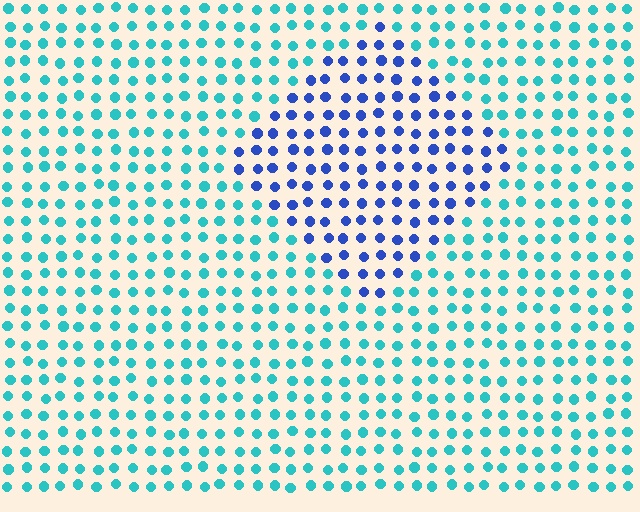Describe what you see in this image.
The image is filled with small cyan elements in a uniform arrangement. A diamond-shaped region is visible where the elements are tinted to a slightly different hue, forming a subtle color boundary.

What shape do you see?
I see a diamond.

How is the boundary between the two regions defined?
The boundary is defined purely by a slight shift in hue (about 47 degrees). Spacing, size, and orientation are identical on both sides.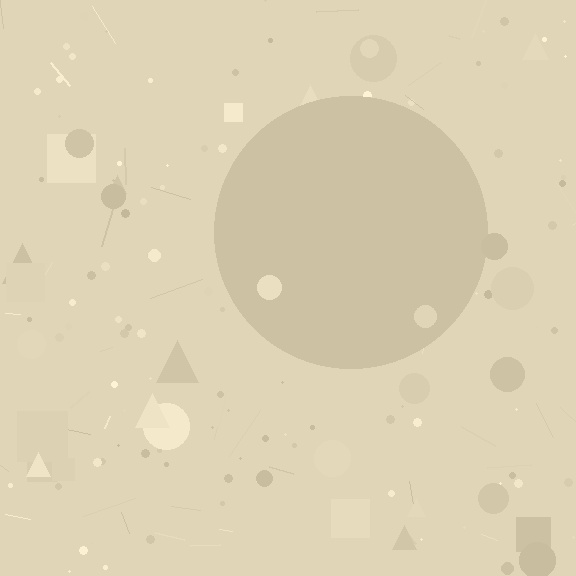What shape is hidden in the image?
A circle is hidden in the image.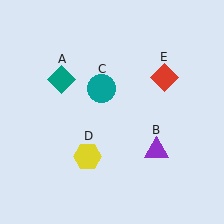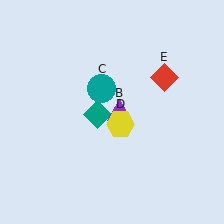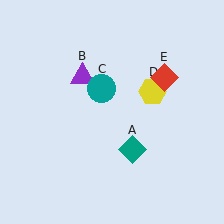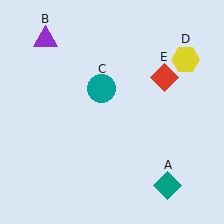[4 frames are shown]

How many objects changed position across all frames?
3 objects changed position: teal diamond (object A), purple triangle (object B), yellow hexagon (object D).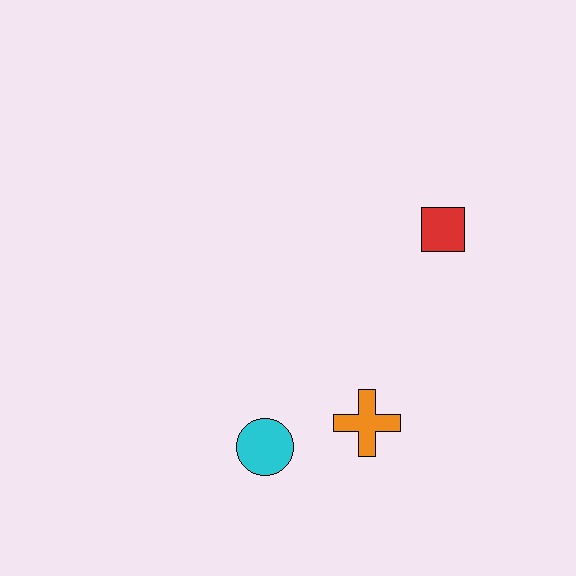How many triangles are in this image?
There are no triangles.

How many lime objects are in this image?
There are no lime objects.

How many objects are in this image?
There are 3 objects.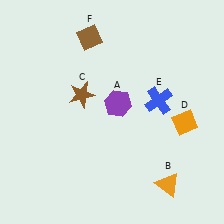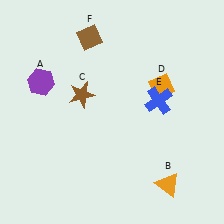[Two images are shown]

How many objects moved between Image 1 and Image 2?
2 objects moved between the two images.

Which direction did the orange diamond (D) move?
The orange diamond (D) moved up.